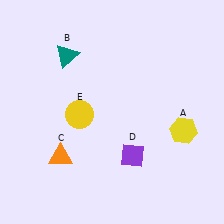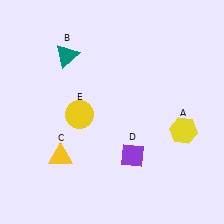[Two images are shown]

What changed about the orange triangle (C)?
In Image 1, C is orange. In Image 2, it changed to yellow.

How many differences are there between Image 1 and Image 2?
There is 1 difference between the two images.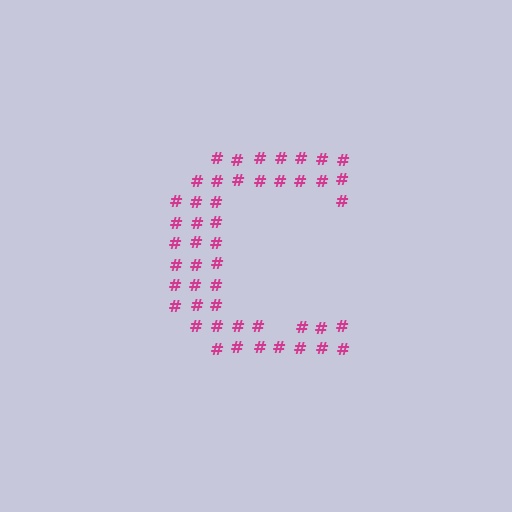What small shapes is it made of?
It is made of small hash symbols.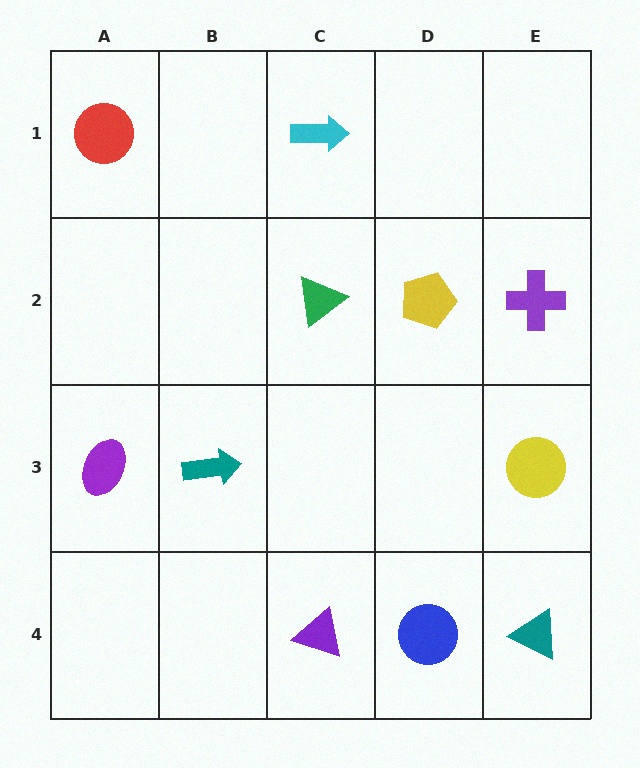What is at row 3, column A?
A purple ellipse.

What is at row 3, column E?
A yellow circle.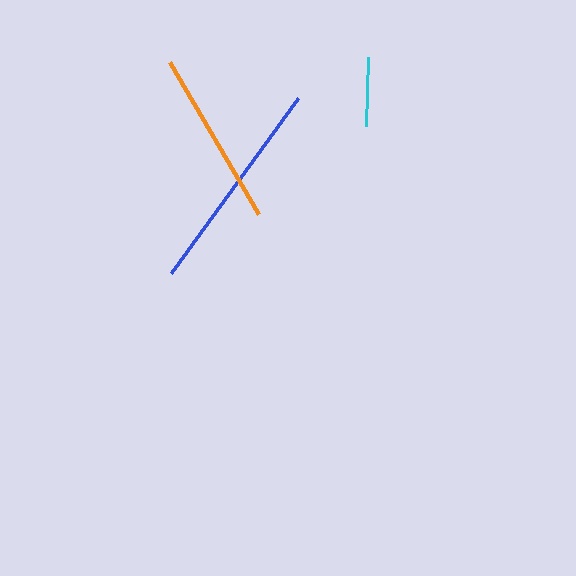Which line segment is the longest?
The blue line is the longest at approximately 216 pixels.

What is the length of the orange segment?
The orange segment is approximately 176 pixels long.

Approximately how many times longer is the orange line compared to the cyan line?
The orange line is approximately 2.6 times the length of the cyan line.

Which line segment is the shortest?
The cyan line is the shortest at approximately 69 pixels.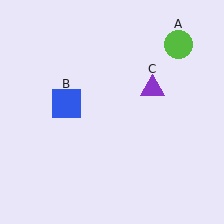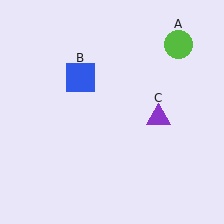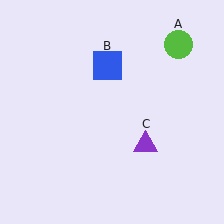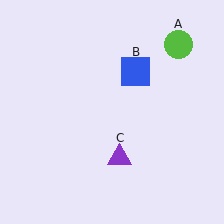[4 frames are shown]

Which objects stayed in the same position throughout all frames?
Lime circle (object A) remained stationary.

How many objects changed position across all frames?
2 objects changed position: blue square (object B), purple triangle (object C).